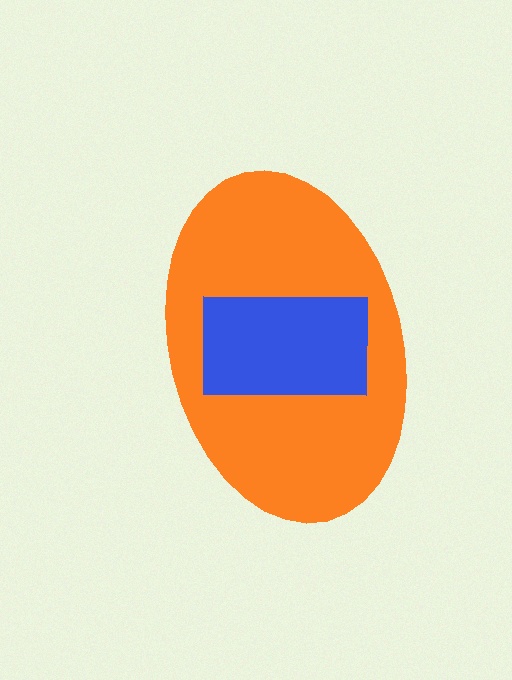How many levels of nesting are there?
2.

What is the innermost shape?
The blue rectangle.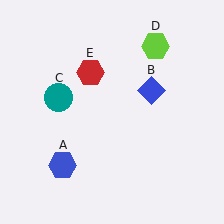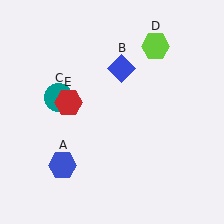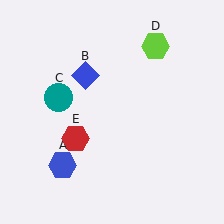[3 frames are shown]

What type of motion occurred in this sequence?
The blue diamond (object B), red hexagon (object E) rotated counterclockwise around the center of the scene.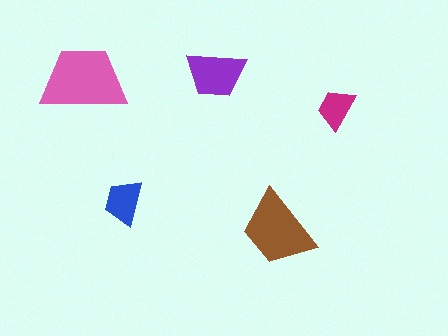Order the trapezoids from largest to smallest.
the pink one, the brown one, the purple one, the blue one, the magenta one.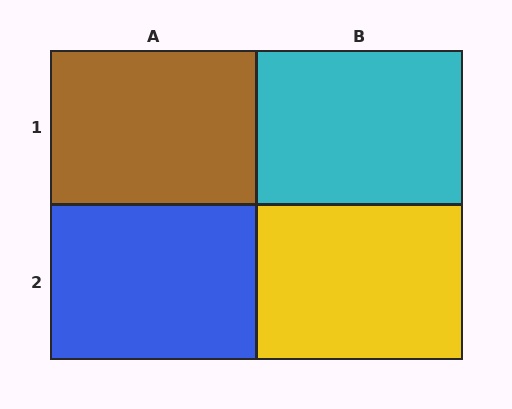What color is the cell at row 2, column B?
Yellow.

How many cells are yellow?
1 cell is yellow.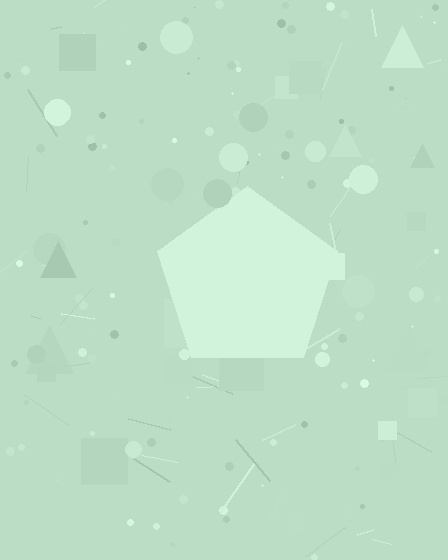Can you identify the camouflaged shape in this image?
The camouflaged shape is a pentagon.